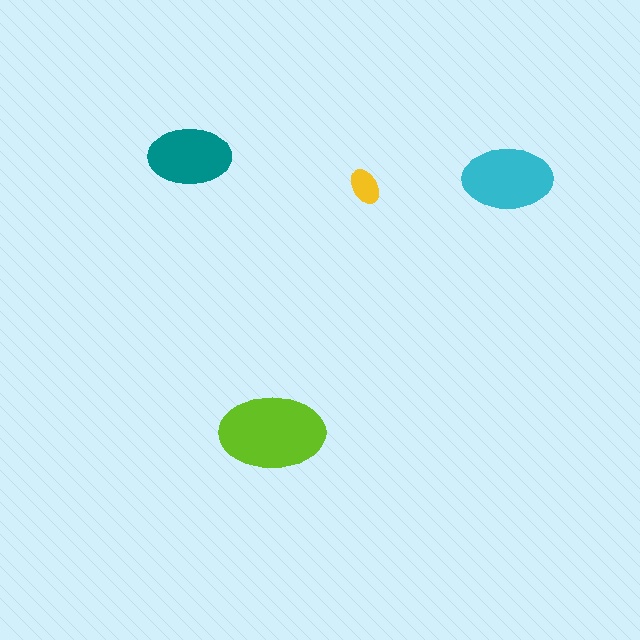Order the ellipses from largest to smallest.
the lime one, the cyan one, the teal one, the yellow one.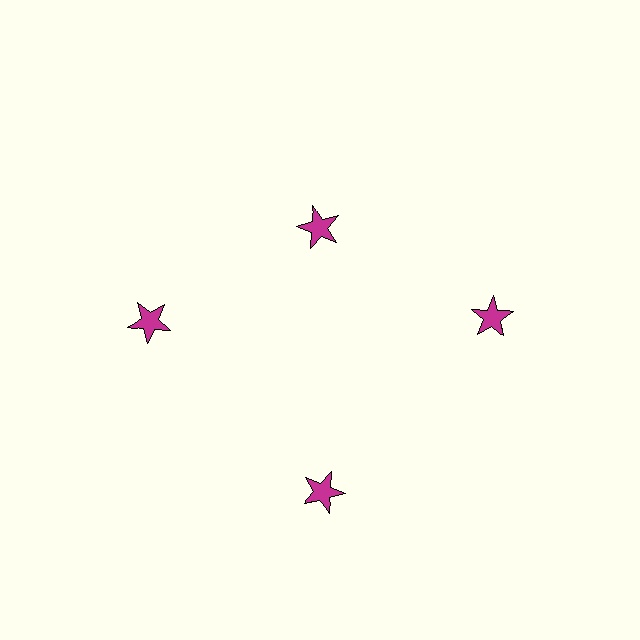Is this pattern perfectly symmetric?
No. The 4 magenta stars are arranged in a ring, but one element near the 12 o'clock position is pulled inward toward the center, breaking the 4-fold rotational symmetry.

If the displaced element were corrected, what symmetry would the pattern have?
It would have 4-fold rotational symmetry — the pattern would map onto itself every 90 degrees.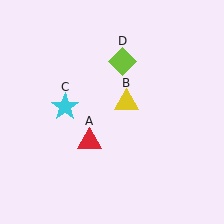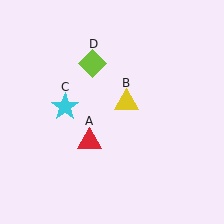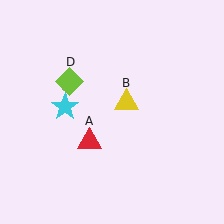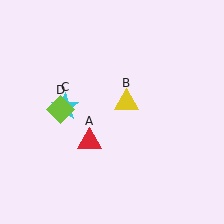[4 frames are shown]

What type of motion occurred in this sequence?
The lime diamond (object D) rotated counterclockwise around the center of the scene.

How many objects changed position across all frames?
1 object changed position: lime diamond (object D).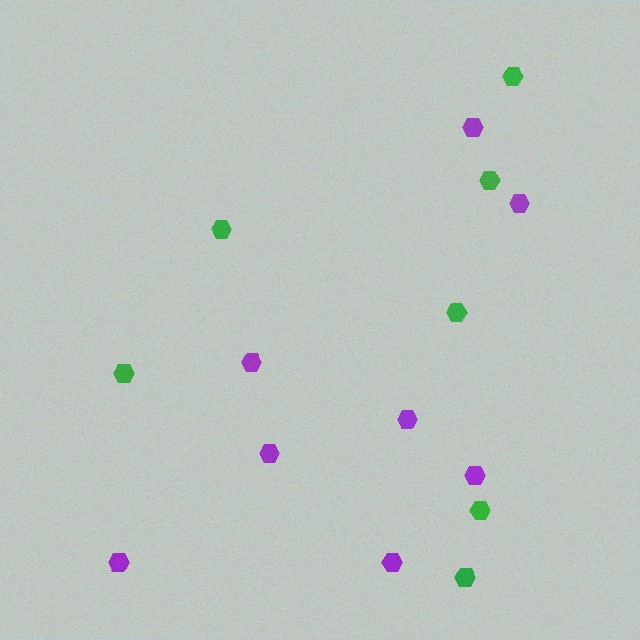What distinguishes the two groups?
There are 2 groups: one group of purple hexagons (8) and one group of green hexagons (7).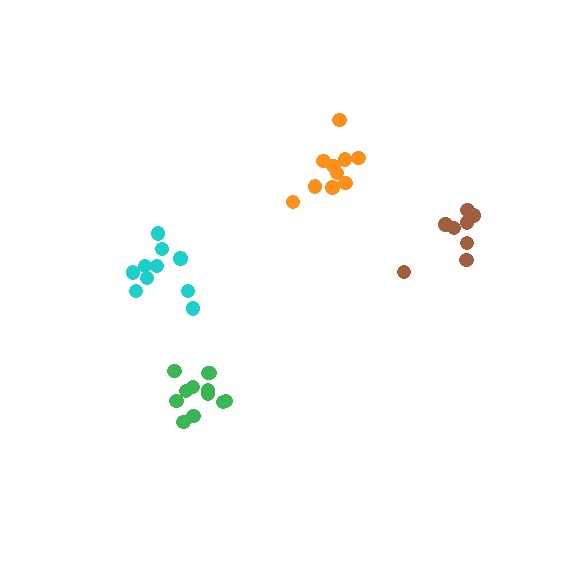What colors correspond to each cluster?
The clusters are colored: cyan, green, orange, brown.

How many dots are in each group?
Group 1: 10 dots, Group 2: 12 dots, Group 3: 10 dots, Group 4: 8 dots (40 total).